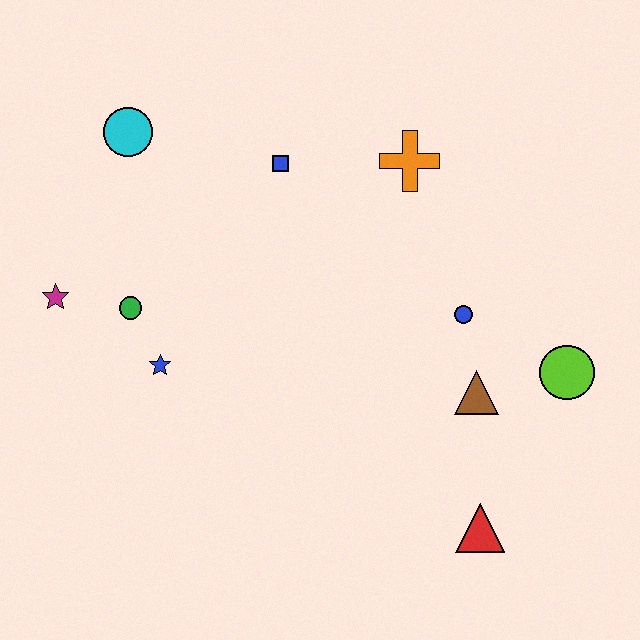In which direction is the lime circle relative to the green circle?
The lime circle is to the right of the green circle.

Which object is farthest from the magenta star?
The lime circle is farthest from the magenta star.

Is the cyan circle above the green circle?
Yes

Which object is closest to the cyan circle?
The blue square is closest to the cyan circle.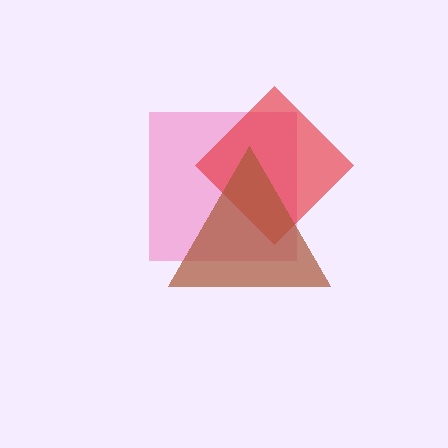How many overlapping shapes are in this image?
There are 3 overlapping shapes in the image.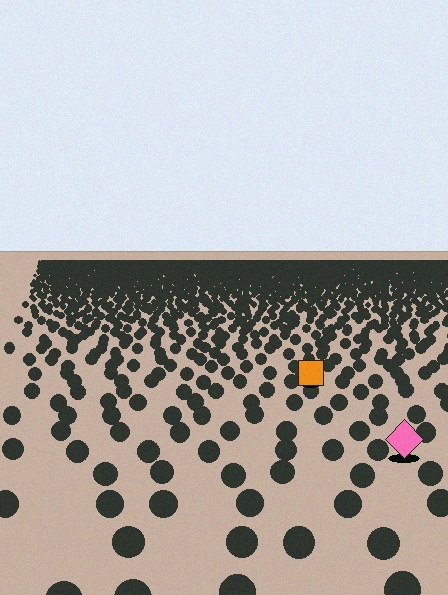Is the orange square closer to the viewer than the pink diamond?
No. The pink diamond is closer — you can tell from the texture gradient: the ground texture is coarser near it.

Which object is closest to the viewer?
The pink diamond is closest. The texture marks near it are larger and more spread out.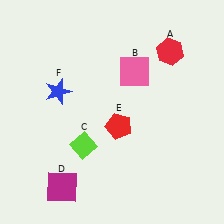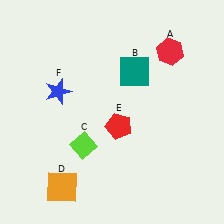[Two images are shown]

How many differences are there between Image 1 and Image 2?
There are 2 differences between the two images.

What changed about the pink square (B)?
In Image 1, B is pink. In Image 2, it changed to teal.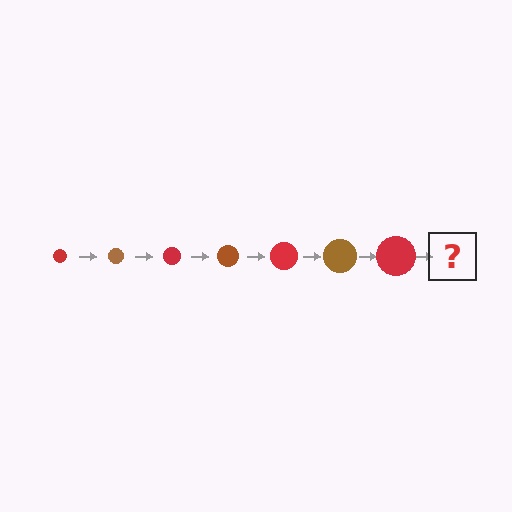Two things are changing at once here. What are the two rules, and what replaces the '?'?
The two rules are that the circle grows larger each step and the color cycles through red and brown. The '?' should be a brown circle, larger than the previous one.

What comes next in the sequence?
The next element should be a brown circle, larger than the previous one.